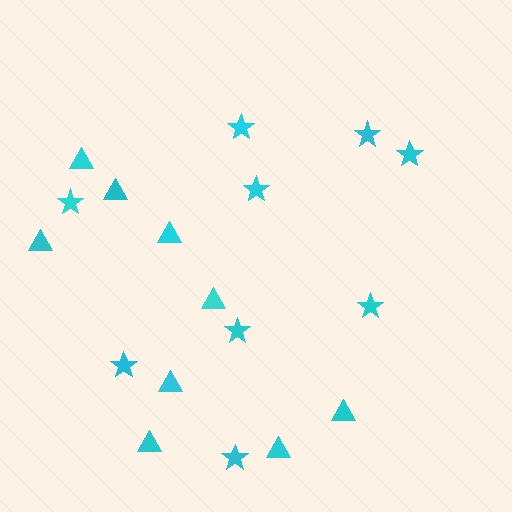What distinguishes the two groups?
There are 2 groups: one group of triangles (9) and one group of stars (9).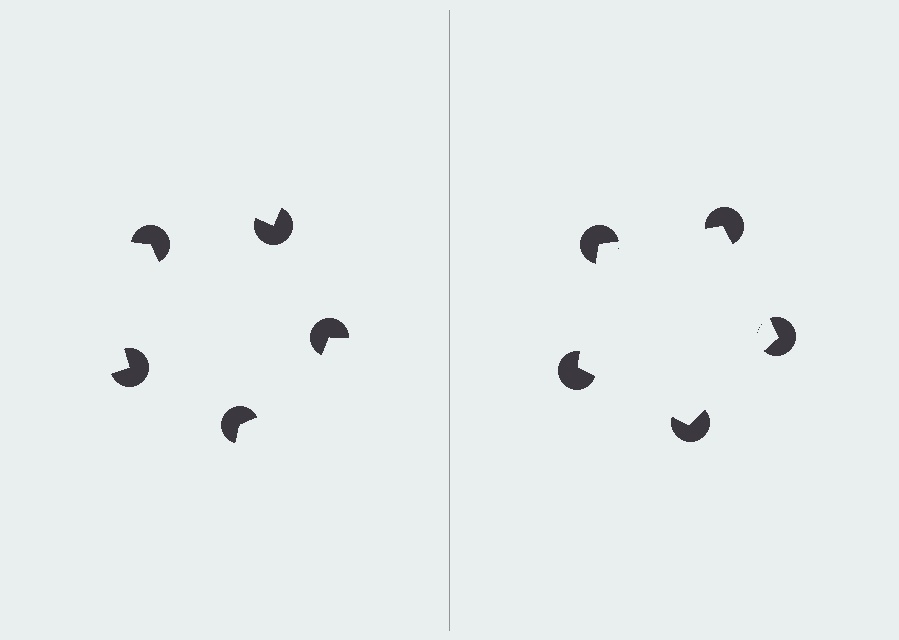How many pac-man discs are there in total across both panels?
10 — 5 on each side.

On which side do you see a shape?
An illusory pentagon appears on the right side. On the left side the wedge cuts are rotated, so no coherent shape forms.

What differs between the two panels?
The pac-man discs are positioned identically on both sides; only the wedge orientations differ. On the right they align to a pentagon; on the left they are misaligned.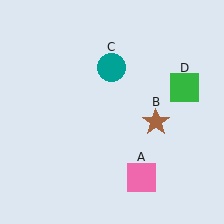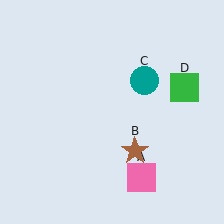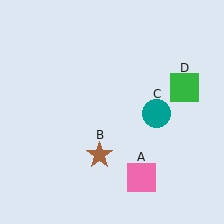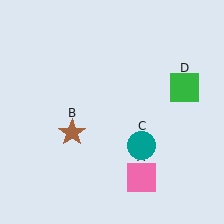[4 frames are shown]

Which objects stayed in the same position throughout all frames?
Pink square (object A) and green square (object D) remained stationary.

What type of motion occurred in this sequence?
The brown star (object B), teal circle (object C) rotated clockwise around the center of the scene.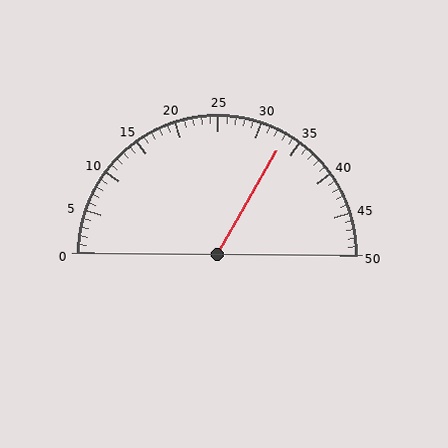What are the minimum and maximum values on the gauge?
The gauge ranges from 0 to 50.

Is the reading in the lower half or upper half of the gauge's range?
The reading is in the upper half of the range (0 to 50).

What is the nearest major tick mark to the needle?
The nearest major tick mark is 35.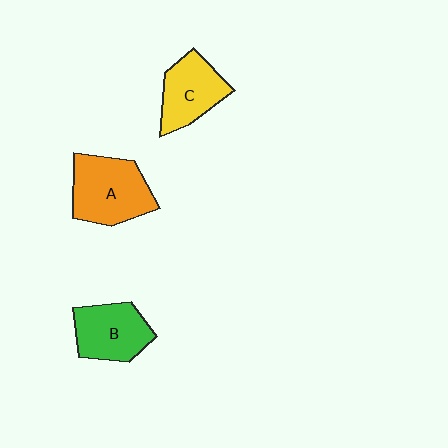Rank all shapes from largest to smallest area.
From largest to smallest: A (orange), B (green), C (yellow).